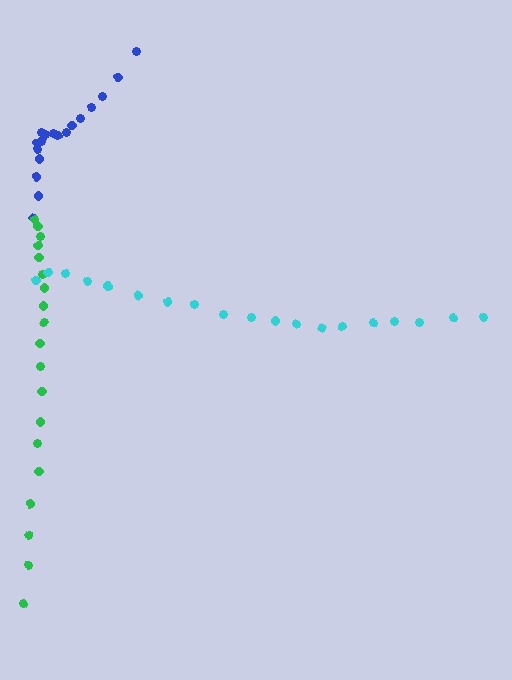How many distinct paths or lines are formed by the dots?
There are 3 distinct paths.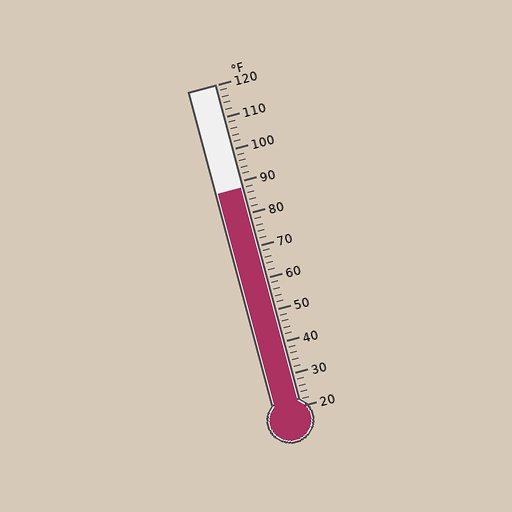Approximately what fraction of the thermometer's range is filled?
The thermometer is filled to approximately 70% of its range.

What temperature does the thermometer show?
The thermometer shows approximately 88°F.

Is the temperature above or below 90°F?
The temperature is below 90°F.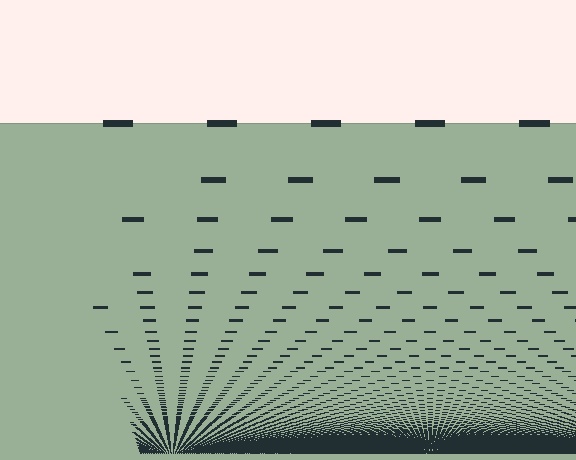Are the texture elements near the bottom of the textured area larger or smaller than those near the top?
Smaller. The gradient is inverted — elements near the bottom are smaller and denser.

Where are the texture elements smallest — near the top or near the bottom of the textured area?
Near the bottom.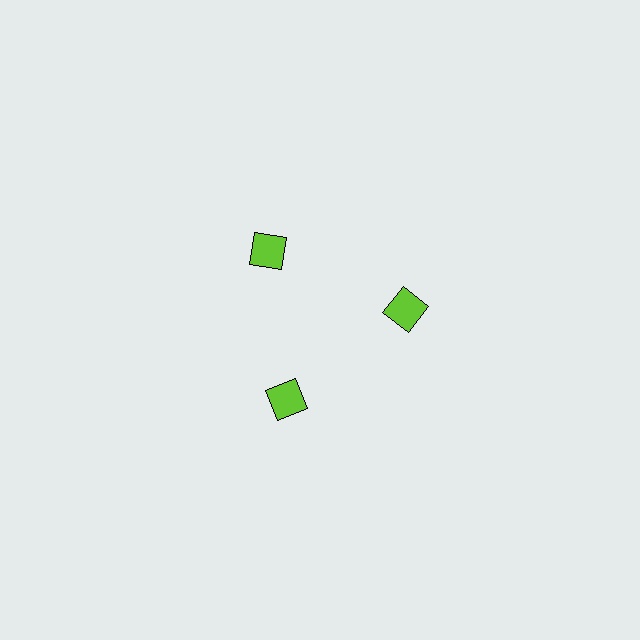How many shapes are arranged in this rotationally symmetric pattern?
There are 3 shapes, arranged in 3 groups of 1.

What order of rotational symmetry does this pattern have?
This pattern has 3-fold rotational symmetry.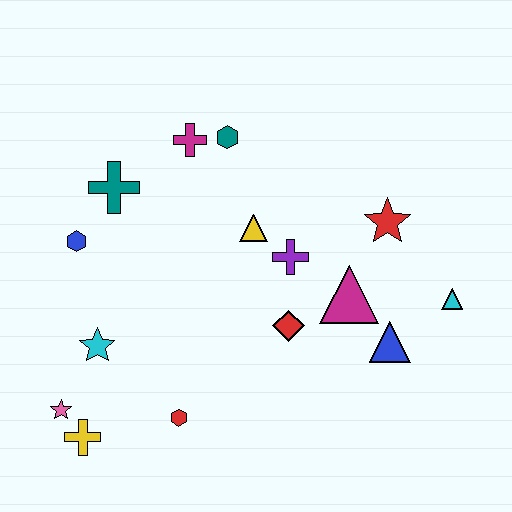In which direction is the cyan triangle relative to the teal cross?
The cyan triangle is to the right of the teal cross.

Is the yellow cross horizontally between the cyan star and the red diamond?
No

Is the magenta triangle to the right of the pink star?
Yes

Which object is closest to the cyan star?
The pink star is closest to the cyan star.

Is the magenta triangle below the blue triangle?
No